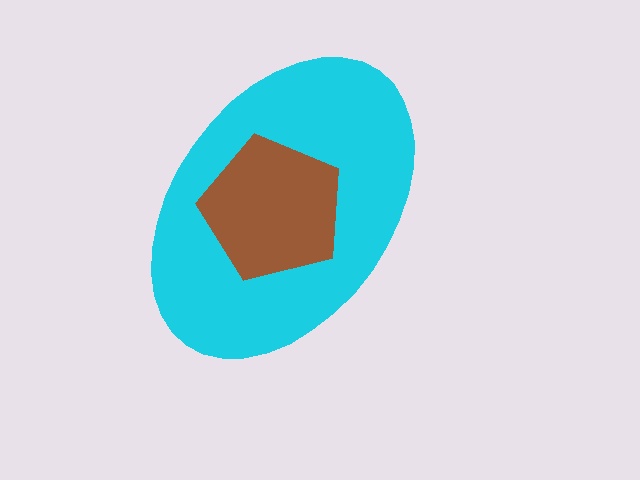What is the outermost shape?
The cyan ellipse.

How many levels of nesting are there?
2.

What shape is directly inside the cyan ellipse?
The brown pentagon.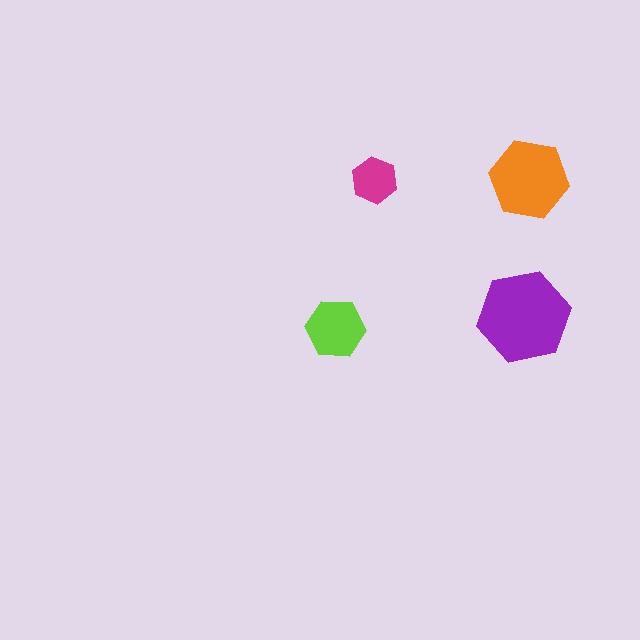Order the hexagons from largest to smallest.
the purple one, the orange one, the lime one, the magenta one.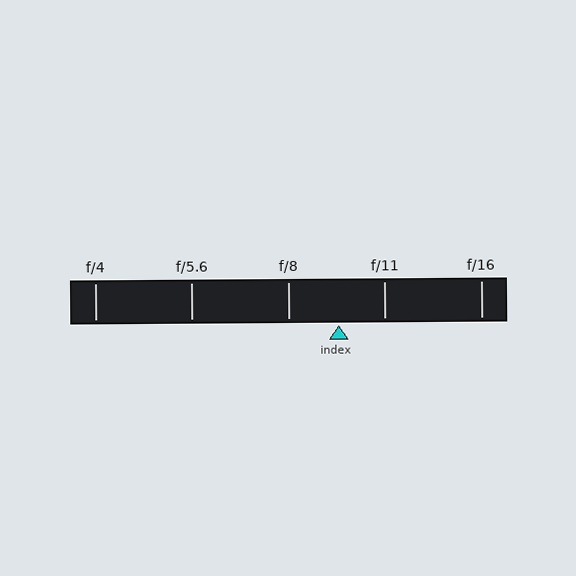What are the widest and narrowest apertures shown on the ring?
The widest aperture shown is f/4 and the narrowest is f/16.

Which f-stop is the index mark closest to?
The index mark is closest to f/11.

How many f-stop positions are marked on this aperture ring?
There are 5 f-stop positions marked.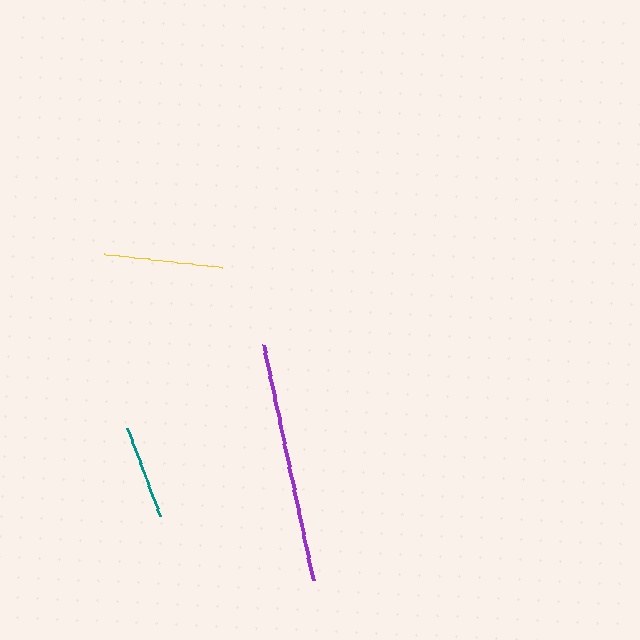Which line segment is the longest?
The purple line is the longest at approximately 241 pixels.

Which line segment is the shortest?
The teal line is the shortest at approximately 95 pixels.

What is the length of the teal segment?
The teal segment is approximately 95 pixels long.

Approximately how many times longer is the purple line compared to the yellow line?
The purple line is approximately 2.0 times the length of the yellow line.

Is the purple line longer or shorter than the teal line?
The purple line is longer than the teal line.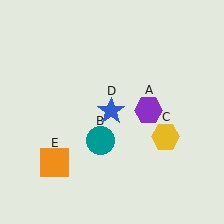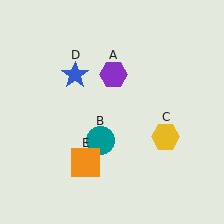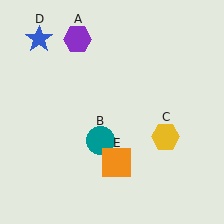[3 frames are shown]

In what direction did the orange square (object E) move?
The orange square (object E) moved right.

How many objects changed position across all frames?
3 objects changed position: purple hexagon (object A), blue star (object D), orange square (object E).